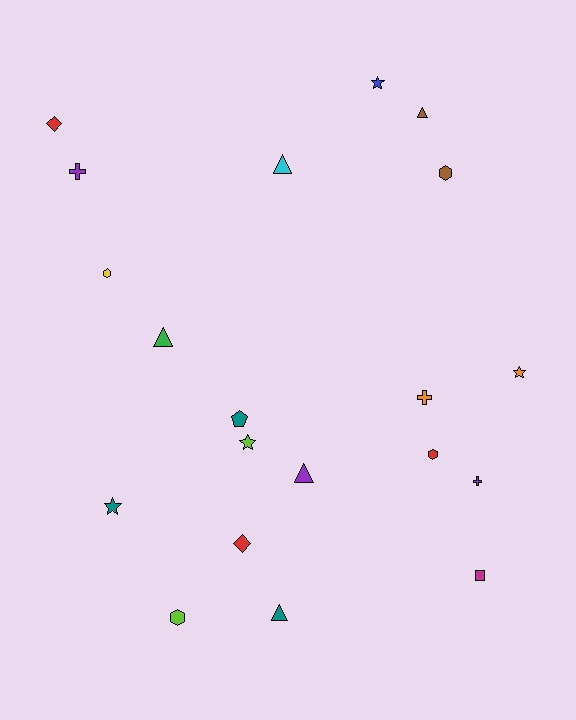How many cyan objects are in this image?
There is 1 cyan object.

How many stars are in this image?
There are 4 stars.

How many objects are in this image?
There are 20 objects.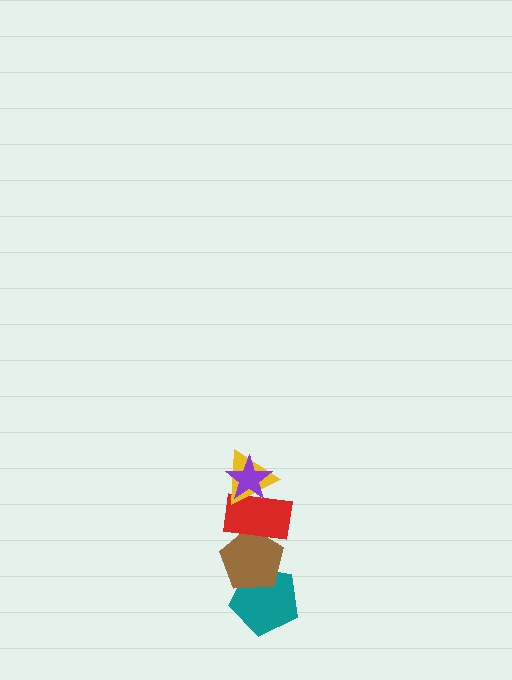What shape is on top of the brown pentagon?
The red rectangle is on top of the brown pentagon.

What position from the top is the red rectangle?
The red rectangle is 3rd from the top.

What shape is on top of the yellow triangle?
The purple star is on top of the yellow triangle.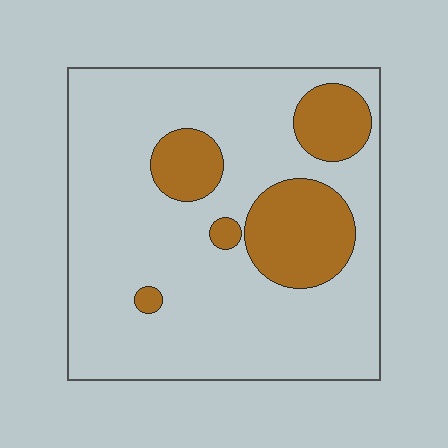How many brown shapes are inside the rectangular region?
5.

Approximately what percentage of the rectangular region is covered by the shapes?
Approximately 20%.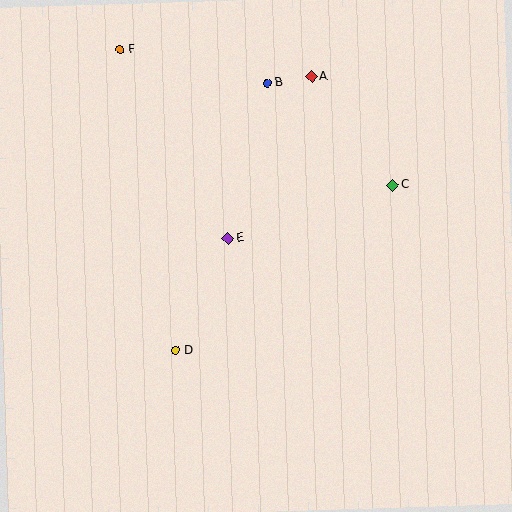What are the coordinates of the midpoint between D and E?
The midpoint between D and E is at (202, 294).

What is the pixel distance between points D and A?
The distance between D and A is 306 pixels.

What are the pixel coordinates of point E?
Point E is at (228, 238).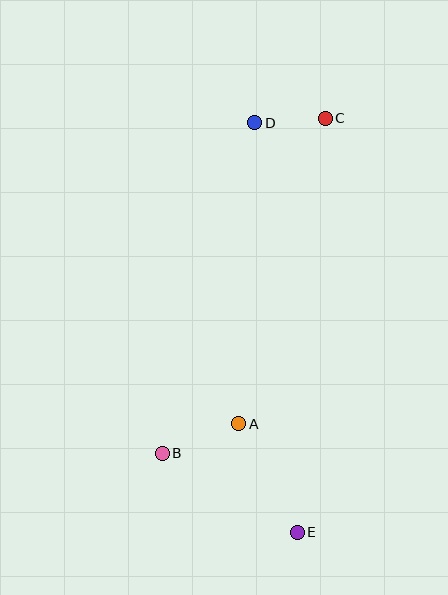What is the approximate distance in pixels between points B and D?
The distance between B and D is approximately 343 pixels.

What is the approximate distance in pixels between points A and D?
The distance between A and D is approximately 302 pixels.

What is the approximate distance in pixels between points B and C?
The distance between B and C is approximately 372 pixels.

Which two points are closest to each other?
Points C and D are closest to each other.